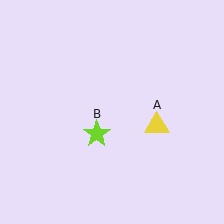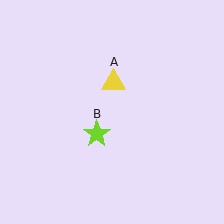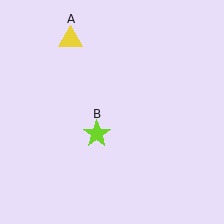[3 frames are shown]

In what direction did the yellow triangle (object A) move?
The yellow triangle (object A) moved up and to the left.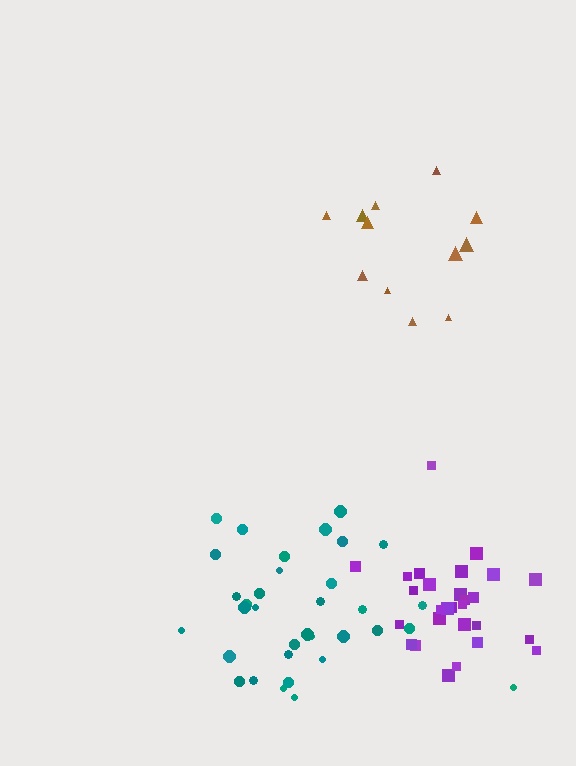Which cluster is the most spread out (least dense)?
Brown.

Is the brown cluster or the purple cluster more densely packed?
Purple.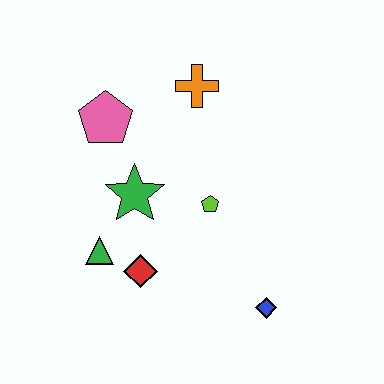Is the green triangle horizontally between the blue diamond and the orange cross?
No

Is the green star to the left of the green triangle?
No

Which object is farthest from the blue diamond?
The pink pentagon is farthest from the blue diamond.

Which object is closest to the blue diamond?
The lime pentagon is closest to the blue diamond.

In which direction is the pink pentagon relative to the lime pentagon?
The pink pentagon is to the left of the lime pentagon.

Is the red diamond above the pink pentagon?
No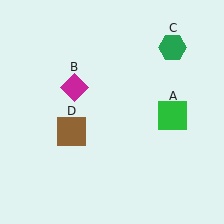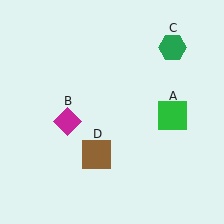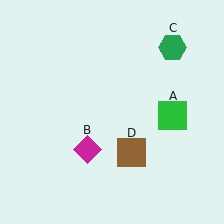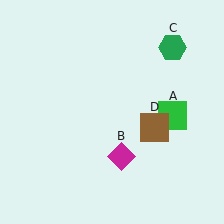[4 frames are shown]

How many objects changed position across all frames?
2 objects changed position: magenta diamond (object B), brown square (object D).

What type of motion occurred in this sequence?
The magenta diamond (object B), brown square (object D) rotated counterclockwise around the center of the scene.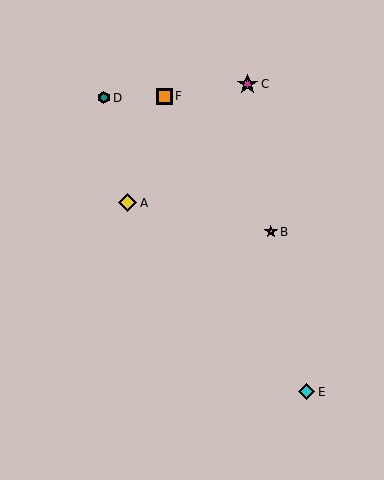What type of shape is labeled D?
Shape D is a teal hexagon.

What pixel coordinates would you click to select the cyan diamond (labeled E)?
Click at (307, 392) to select the cyan diamond E.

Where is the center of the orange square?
The center of the orange square is at (164, 96).